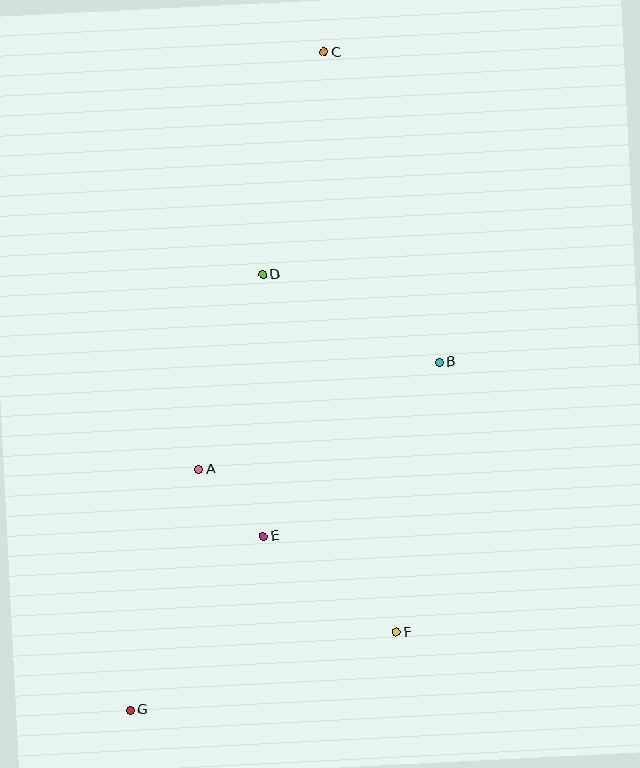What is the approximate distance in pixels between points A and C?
The distance between A and C is approximately 436 pixels.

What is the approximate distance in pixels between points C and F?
The distance between C and F is approximately 584 pixels.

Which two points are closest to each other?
Points A and E are closest to each other.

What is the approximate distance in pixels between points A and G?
The distance between A and G is approximately 250 pixels.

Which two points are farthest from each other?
Points C and G are farthest from each other.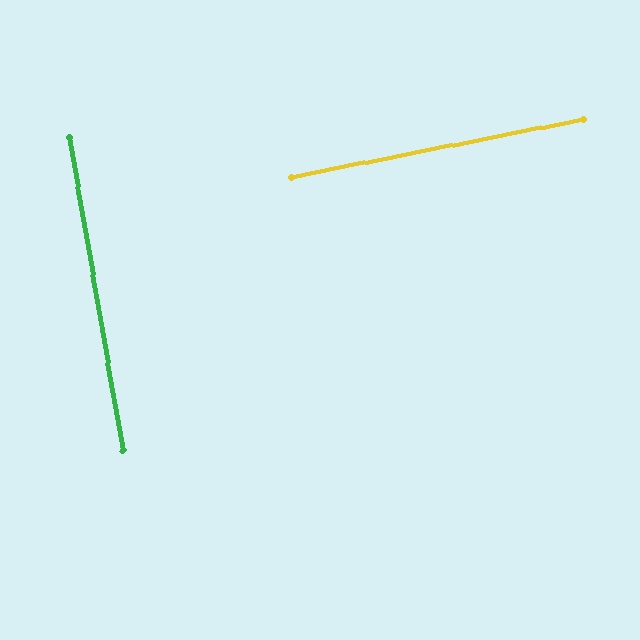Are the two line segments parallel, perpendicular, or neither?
Perpendicular — they meet at approximately 89°.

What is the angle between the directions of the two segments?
Approximately 89 degrees.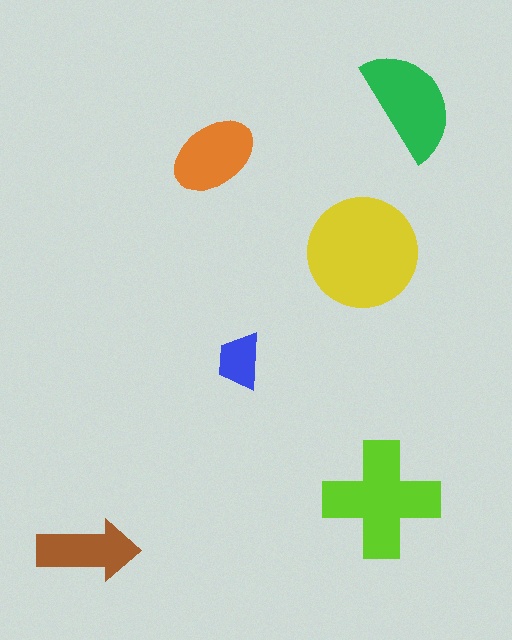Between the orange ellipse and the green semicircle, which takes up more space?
The green semicircle.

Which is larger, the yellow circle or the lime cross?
The yellow circle.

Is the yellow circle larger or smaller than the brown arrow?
Larger.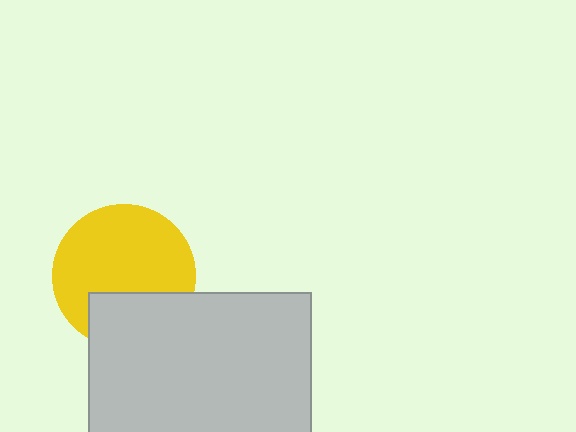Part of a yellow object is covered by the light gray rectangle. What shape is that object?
It is a circle.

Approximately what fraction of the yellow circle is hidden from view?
Roughly 30% of the yellow circle is hidden behind the light gray rectangle.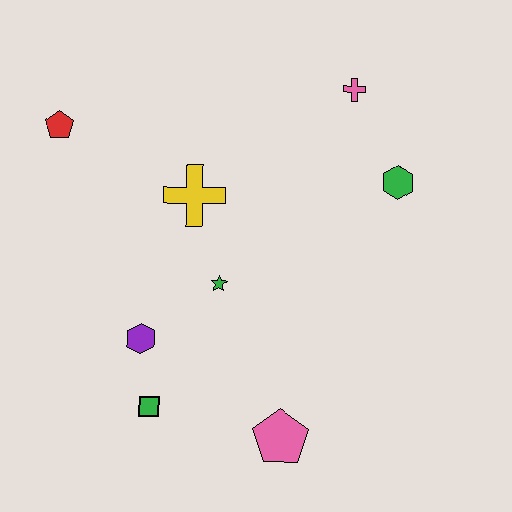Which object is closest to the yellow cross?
The green star is closest to the yellow cross.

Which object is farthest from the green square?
The pink cross is farthest from the green square.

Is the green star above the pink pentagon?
Yes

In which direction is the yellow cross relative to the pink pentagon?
The yellow cross is above the pink pentagon.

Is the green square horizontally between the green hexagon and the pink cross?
No